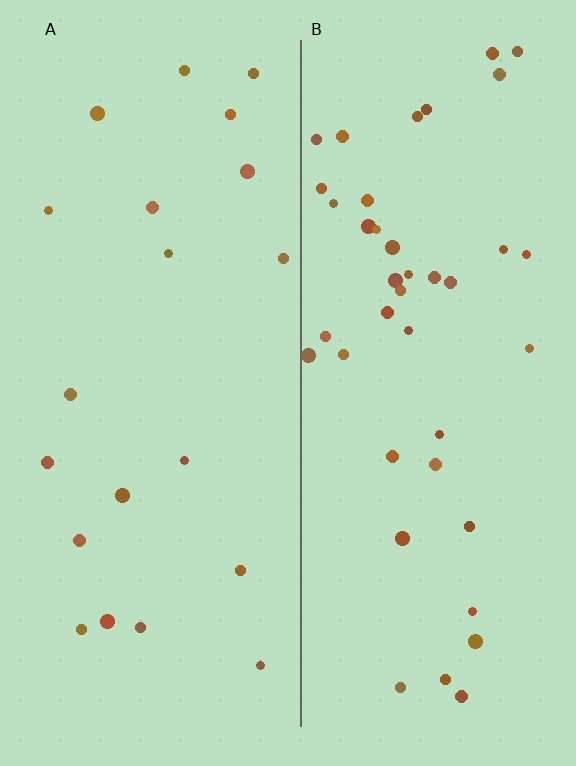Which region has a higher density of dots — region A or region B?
B (the right).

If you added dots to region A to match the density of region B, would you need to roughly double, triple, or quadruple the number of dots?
Approximately double.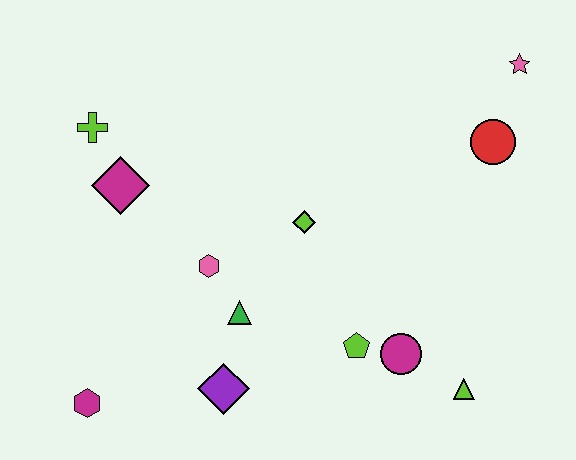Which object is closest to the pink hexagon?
The green triangle is closest to the pink hexagon.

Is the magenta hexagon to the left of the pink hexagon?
Yes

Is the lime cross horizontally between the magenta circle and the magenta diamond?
No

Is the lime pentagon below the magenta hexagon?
No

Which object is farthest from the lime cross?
The lime triangle is farthest from the lime cross.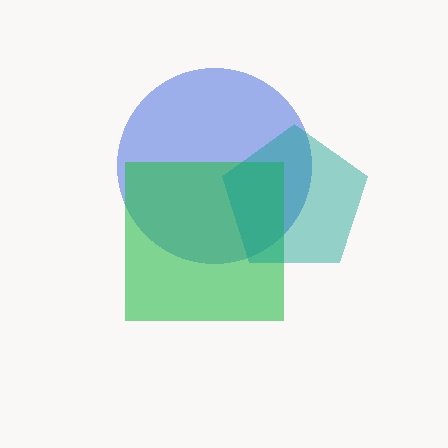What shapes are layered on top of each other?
The layered shapes are: a blue circle, a green square, a teal pentagon.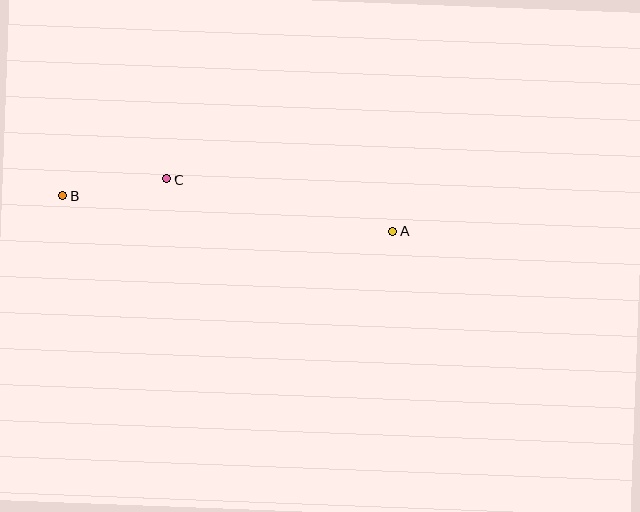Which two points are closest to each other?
Points B and C are closest to each other.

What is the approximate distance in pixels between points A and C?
The distance between A and C is approximately 232 pixels.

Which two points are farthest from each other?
Points A and B are farthest from each other.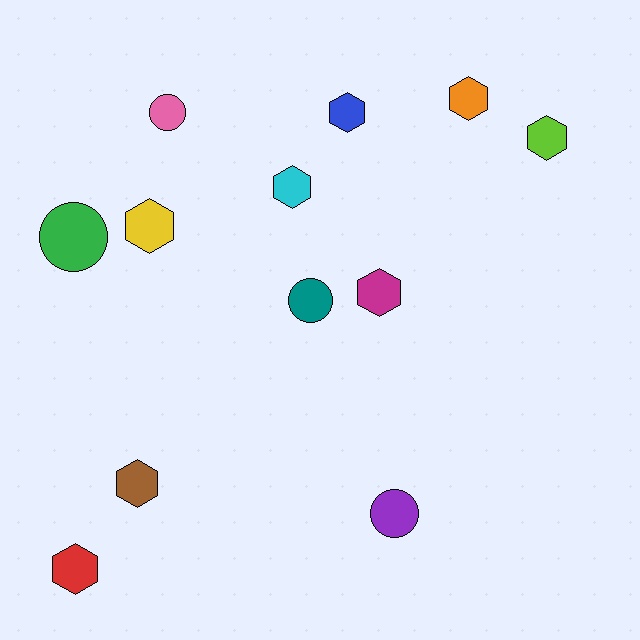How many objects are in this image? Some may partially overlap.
There are 12 objects.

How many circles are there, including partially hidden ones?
There are 4 circles.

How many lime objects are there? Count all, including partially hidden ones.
There is 1 lime object.